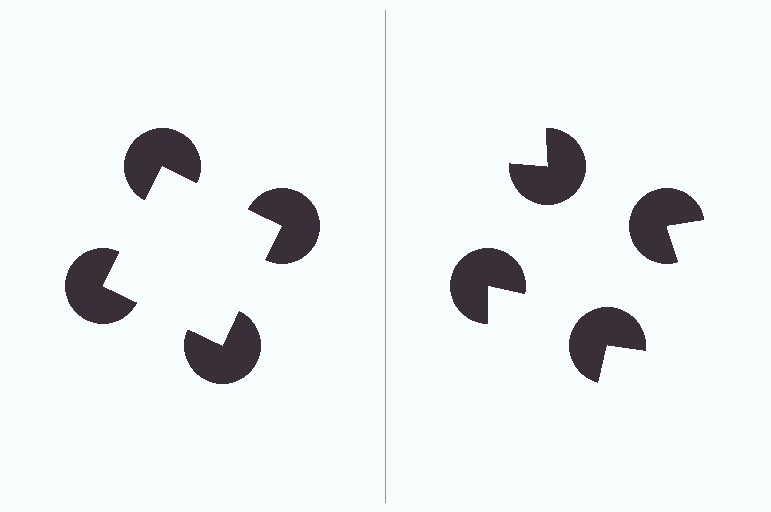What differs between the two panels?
The pac-man discs are positioned identically on both sides; only the wedge orientations differ. On the left they align to a square; on the right they are misaligned.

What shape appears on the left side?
An illusory square.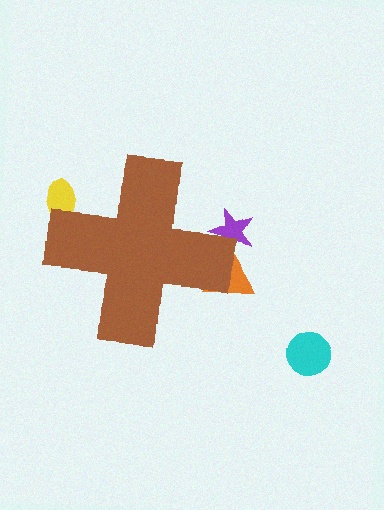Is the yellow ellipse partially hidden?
Yes, the yellow ellipse is partially hidden behind the brown cross.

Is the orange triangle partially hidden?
Yes, the orange triangle is partially hidden behind the brown cross.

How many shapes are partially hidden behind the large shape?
3 shapes are partially hidden.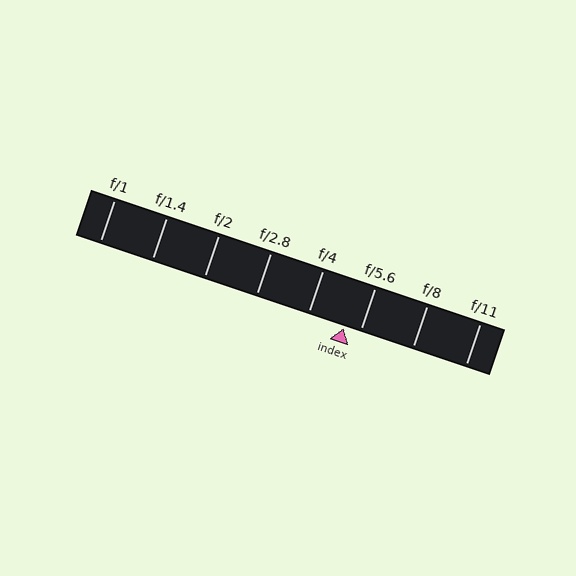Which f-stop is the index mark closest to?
The index mark is closest to f/5.6.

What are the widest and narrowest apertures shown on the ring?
The widest aperture shown is f/1 and the narrowest is f/11.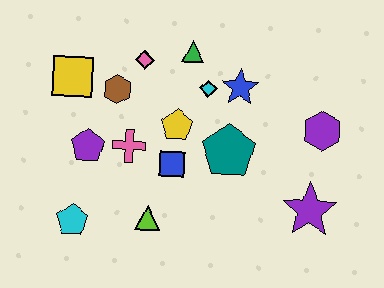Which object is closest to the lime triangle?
The blue square is closest to the lime triangle.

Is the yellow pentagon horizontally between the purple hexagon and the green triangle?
No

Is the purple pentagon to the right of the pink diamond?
No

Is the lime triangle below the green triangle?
Yes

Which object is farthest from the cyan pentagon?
The purple hexagon is farthest from the cyan pentagon.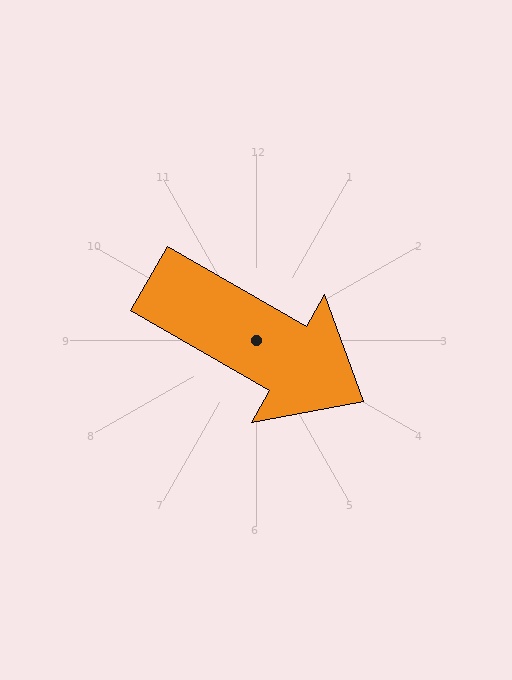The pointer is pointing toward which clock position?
Roughly 4 o'clock.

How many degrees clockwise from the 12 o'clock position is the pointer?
Approximately 120 degrees.